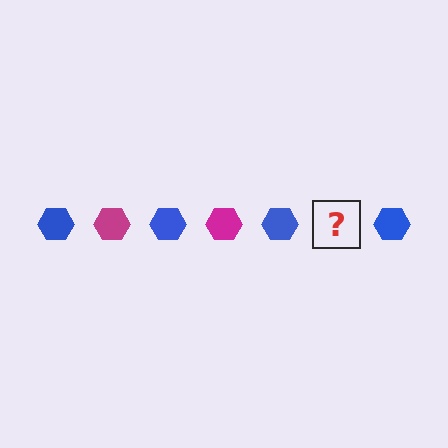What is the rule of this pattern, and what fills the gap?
The rule is that the pattern cycles through blue, magenta hexagons. The gap should be filled with a magenta hexagon.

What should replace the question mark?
The question mark should be replaced with a magenta hexagon.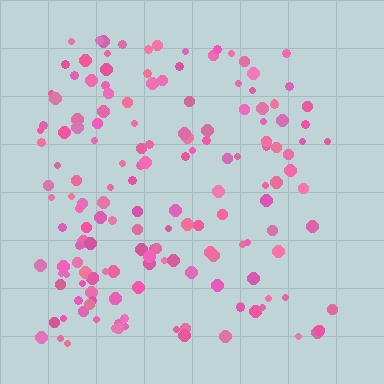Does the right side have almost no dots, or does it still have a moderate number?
Still a moderate number, just noticeably fewer than the left.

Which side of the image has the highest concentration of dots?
The left.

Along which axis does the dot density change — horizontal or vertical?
Horizontal.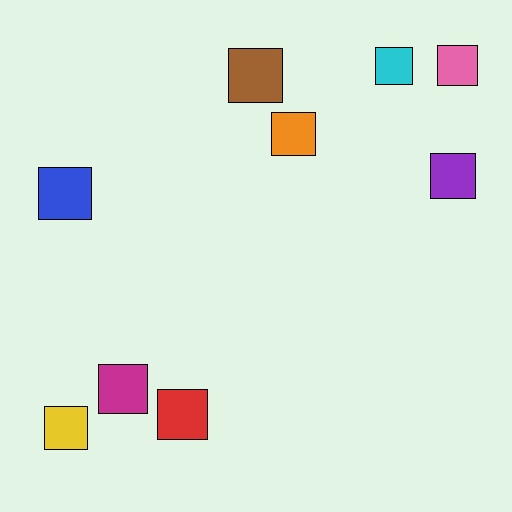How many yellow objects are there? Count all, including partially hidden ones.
There is 1 yellow object.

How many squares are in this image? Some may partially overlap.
There are 9 squares.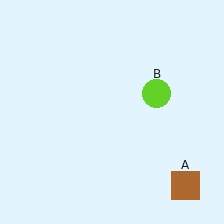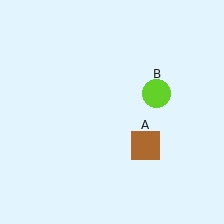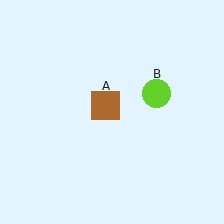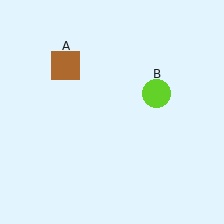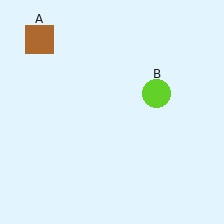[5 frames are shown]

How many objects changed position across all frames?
1 object changed position: brown square (object A).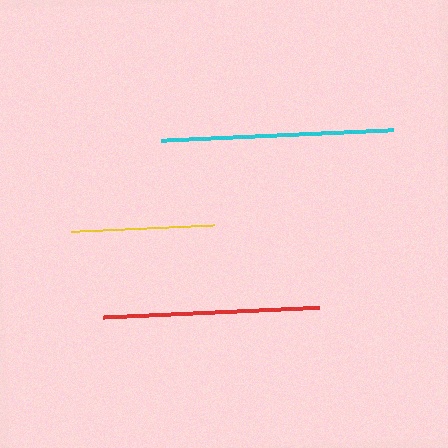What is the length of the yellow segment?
The yellow segment is approximately 143 pixels long.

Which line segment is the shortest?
The yellow line is the shortest at approximately 143 pixels.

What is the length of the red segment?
The red segment is approximately 215 pixels long.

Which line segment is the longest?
The cyan line is the longest at approximately 233 pixels.